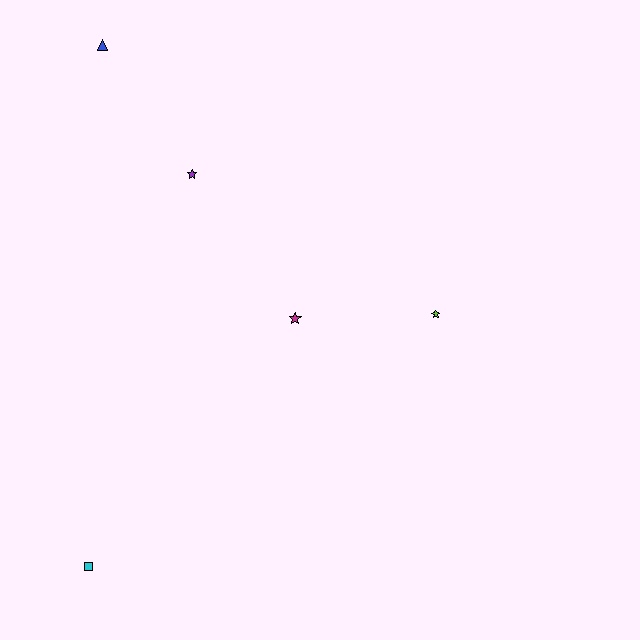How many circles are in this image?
There are no circles.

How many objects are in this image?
There are 5 objects.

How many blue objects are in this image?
There is 1 blue object.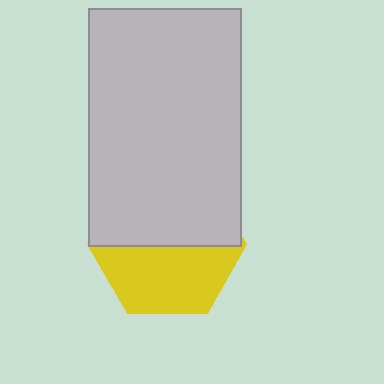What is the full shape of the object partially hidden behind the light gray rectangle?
The partially hidden object is a yellow hexagon.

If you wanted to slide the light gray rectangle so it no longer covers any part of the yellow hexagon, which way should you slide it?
Slide it up — that is the most direct way to separate the two shapes.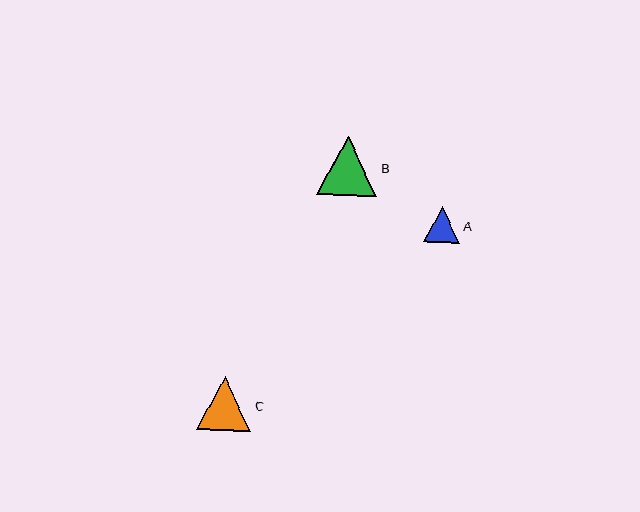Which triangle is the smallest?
Triangle A is the smallest with a size of approximately 36 pixels.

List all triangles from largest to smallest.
From largest to smallest: B, C, A.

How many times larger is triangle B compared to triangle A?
Triangle B is approximately 1.7 times the size of triangle A.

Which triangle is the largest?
Triangle B is the largest with a size of approximately 60 pixels.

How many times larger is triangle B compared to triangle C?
Triangle B is approximately 1.1 times the size of triangle C.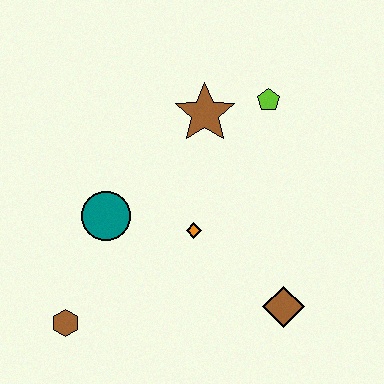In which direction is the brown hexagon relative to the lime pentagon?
The brown hexagon is below the lime pentagon.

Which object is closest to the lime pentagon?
The brown star is closest to the lime pentagon.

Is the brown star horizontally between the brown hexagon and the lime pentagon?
Yes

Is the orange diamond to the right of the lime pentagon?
No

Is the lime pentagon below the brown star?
No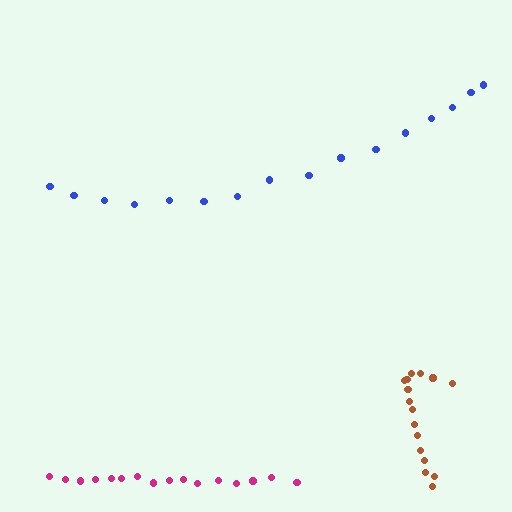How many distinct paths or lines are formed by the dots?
There are 3 distinct paths.